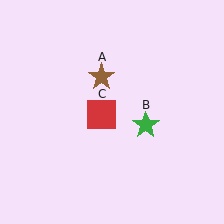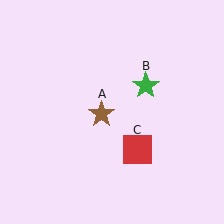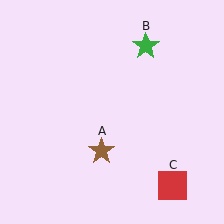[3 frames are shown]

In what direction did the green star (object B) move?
The green star (object B) moved up.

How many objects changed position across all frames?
3 objects changed position: brown star (object A), green star (object B), red square (object C).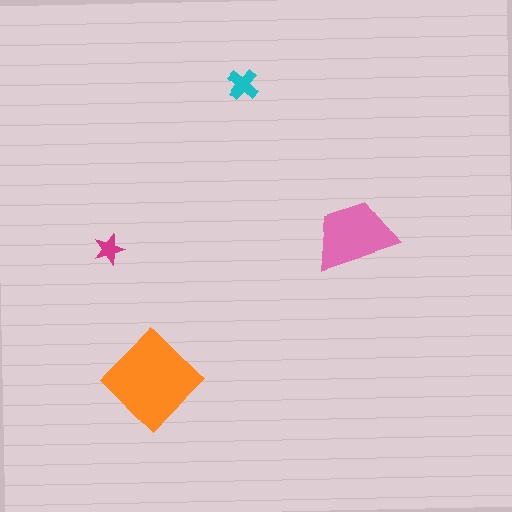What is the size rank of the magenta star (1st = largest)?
4th.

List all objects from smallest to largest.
The magenta star, the cyan cross, the pink trapezoid, the orange diamond.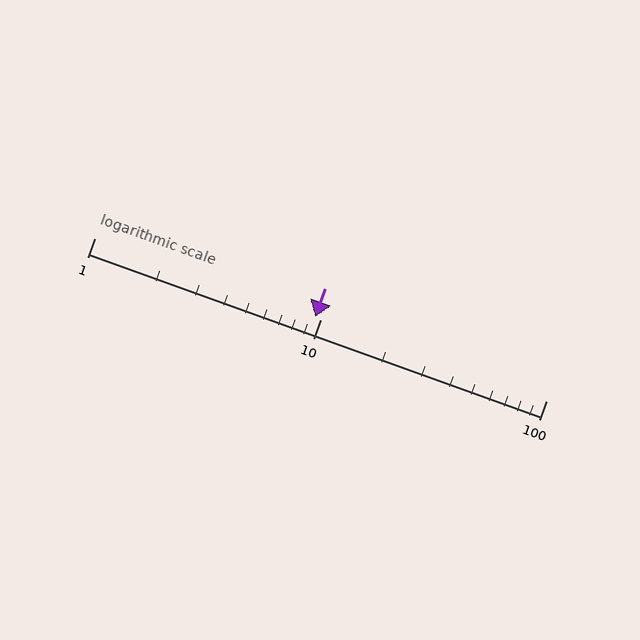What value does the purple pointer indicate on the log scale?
The pointer indicates approximately 9.5.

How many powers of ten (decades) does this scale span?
The scale spans 2 decades, from 1 to 100.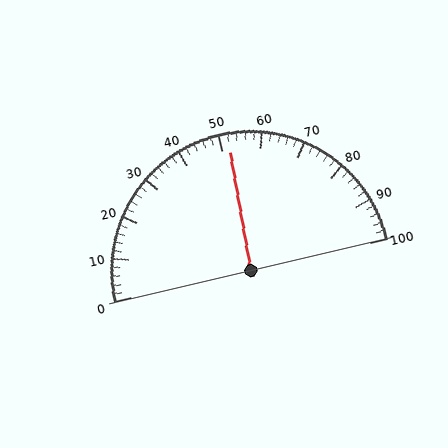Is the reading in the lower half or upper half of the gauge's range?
The reading is in the upper half of the range (0 to 100).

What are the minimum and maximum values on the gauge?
The gauge ranges from 0 to 100.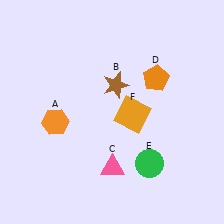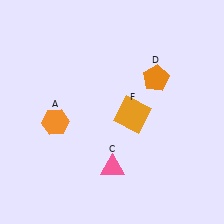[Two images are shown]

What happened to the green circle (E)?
The green circle (E) was removed in Image 2. It was in the bottom-right area of Image 1.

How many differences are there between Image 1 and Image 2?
There are 2 differences between the two images.